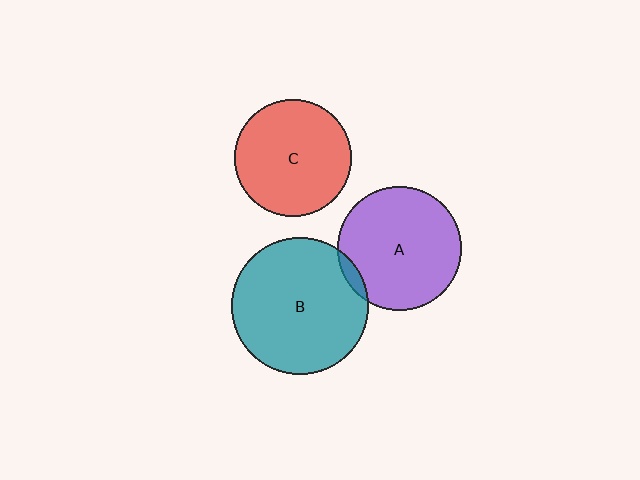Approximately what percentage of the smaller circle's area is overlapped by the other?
Approximately 5%.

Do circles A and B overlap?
Yes.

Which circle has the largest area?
Circle B (teal).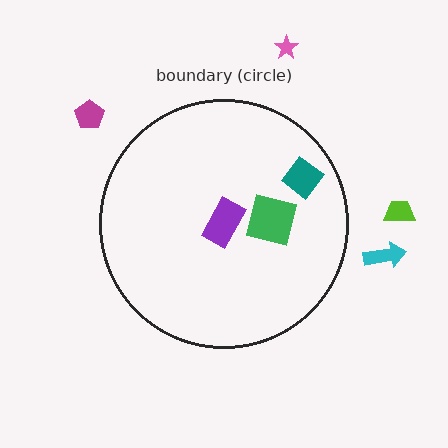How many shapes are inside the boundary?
3 inside, 4 outside.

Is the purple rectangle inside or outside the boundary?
Inside.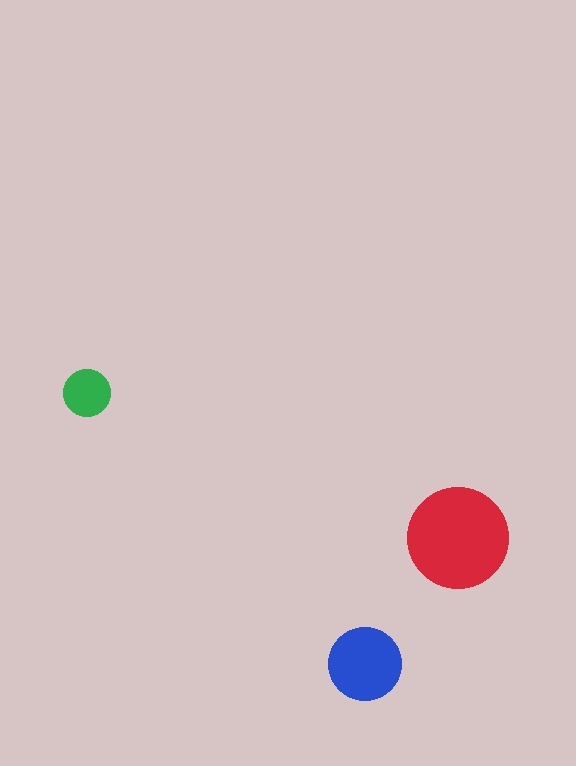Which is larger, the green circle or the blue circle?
The blue one.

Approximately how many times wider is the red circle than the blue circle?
About 1.5 times wider.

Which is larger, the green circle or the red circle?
The red one.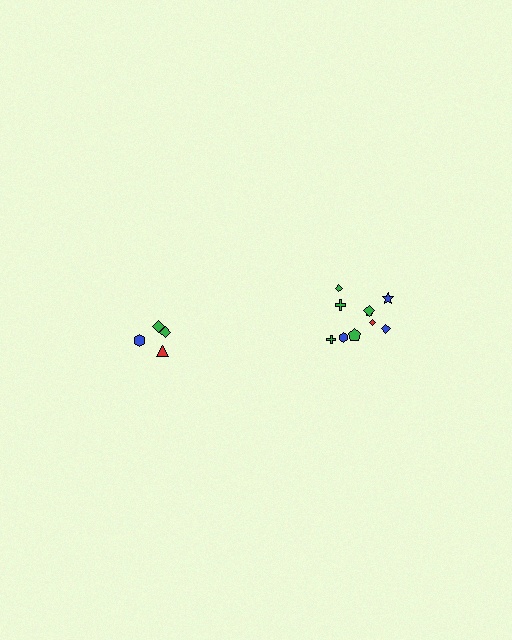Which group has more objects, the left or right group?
The right group.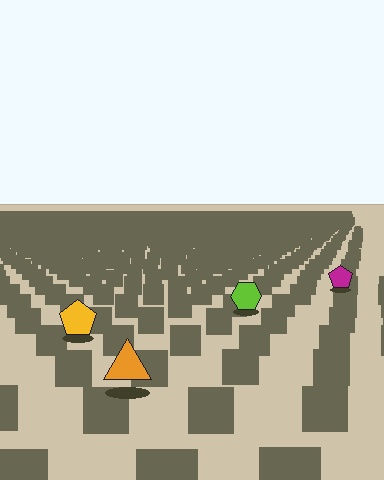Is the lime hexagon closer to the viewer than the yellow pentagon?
No. The yellow pentagon is closer — you can tell from the texture gradient: the ground texture is coarser near it.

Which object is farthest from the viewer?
The magenta pentagon is farthest from the viewer. It appears smaller and the ground texture around it is denser.